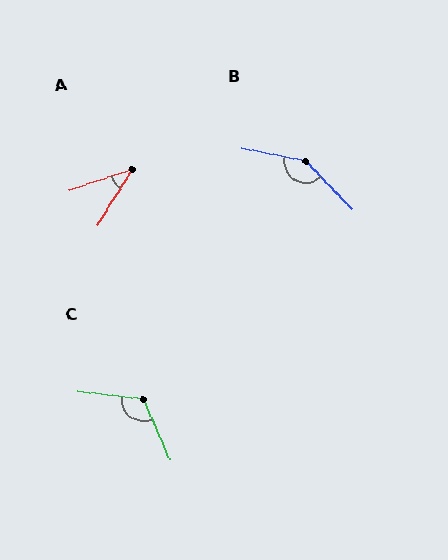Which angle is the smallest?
A, at approximately 39 degrees.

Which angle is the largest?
B, at approximately 145 degrees.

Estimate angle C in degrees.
Approximately 120 degrees.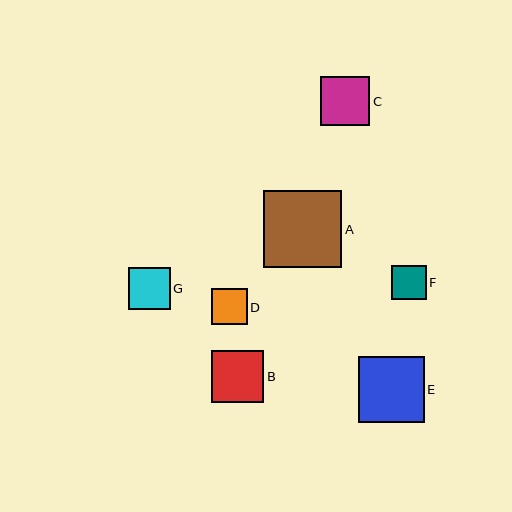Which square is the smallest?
Square F is the smallest with a size of approximately 34 pixels.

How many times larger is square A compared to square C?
Square A is approximately 1.6 times the size of square C.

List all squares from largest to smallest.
From largest to smallest: A, E, B, C, G, D, F.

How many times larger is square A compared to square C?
Square A is approximately 1.6 times the size of square C.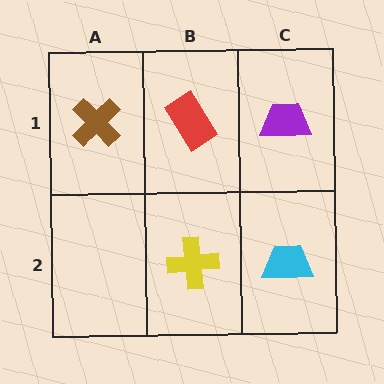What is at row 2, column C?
A cyan trapezoid.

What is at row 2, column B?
A yellow cross.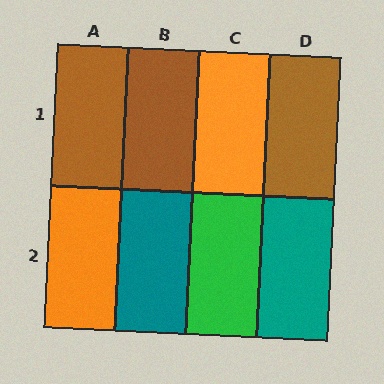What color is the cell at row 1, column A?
Brown.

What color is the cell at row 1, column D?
Brown.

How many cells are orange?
2 cells are orange.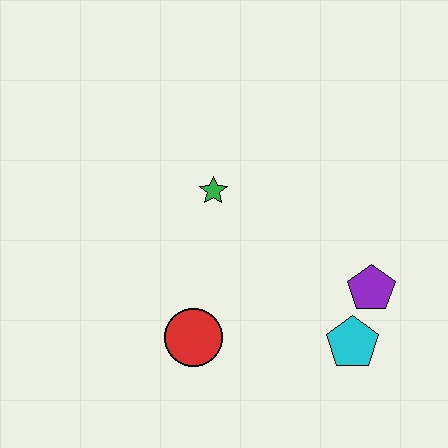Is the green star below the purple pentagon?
No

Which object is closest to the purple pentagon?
The cyan pentagon is closest to the purple pentagon.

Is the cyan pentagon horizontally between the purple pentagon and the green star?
Yes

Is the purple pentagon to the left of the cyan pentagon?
No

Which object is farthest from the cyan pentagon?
The green star is farthest from the cyan pentagon.